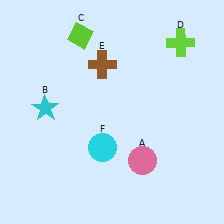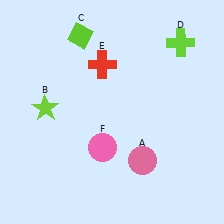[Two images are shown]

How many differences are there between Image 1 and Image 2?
There are 3 differences between the two images.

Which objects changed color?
B changed from cyan to lime. E changed from brown to red. F changed from cyan to pink.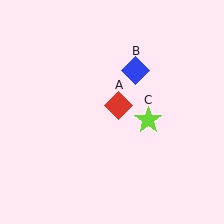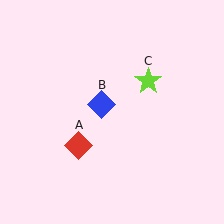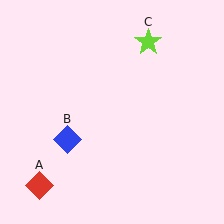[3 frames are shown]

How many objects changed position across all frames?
3 objects changed position: red diamond (object A), blue diamond (object B), lime star (object C).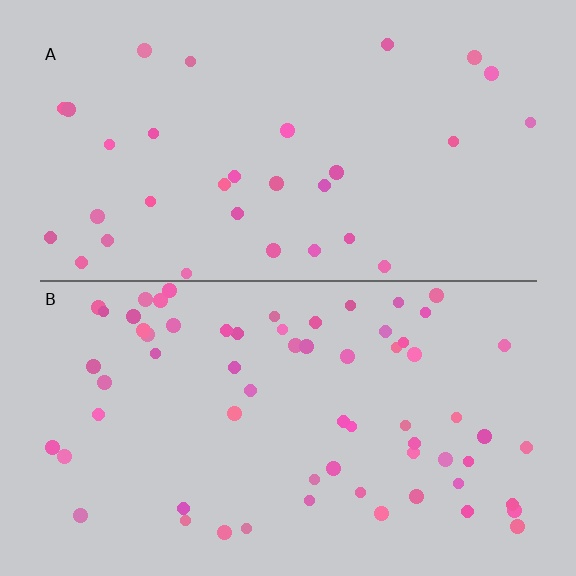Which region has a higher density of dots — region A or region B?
B (the bottom).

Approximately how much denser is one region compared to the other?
Approximately 2.0× — region B over region A.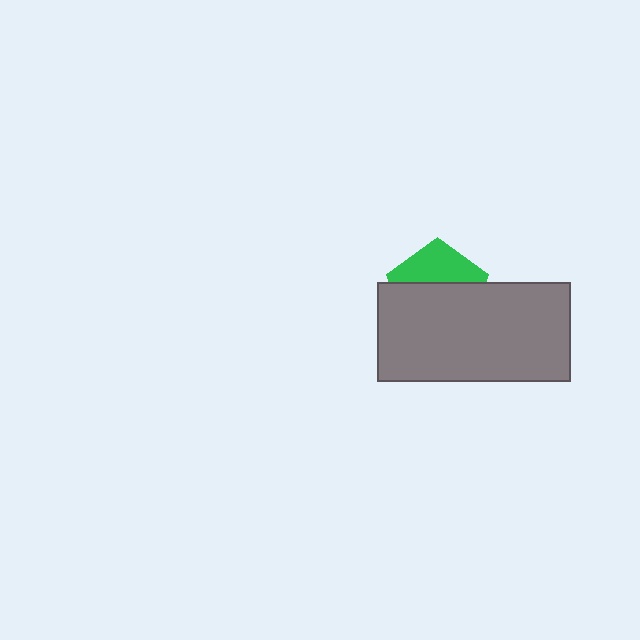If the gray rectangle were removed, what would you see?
You would see the complete green pentagon.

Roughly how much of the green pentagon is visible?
A small part of it is visible (roughly 38%).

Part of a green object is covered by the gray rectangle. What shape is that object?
It is a pentagon.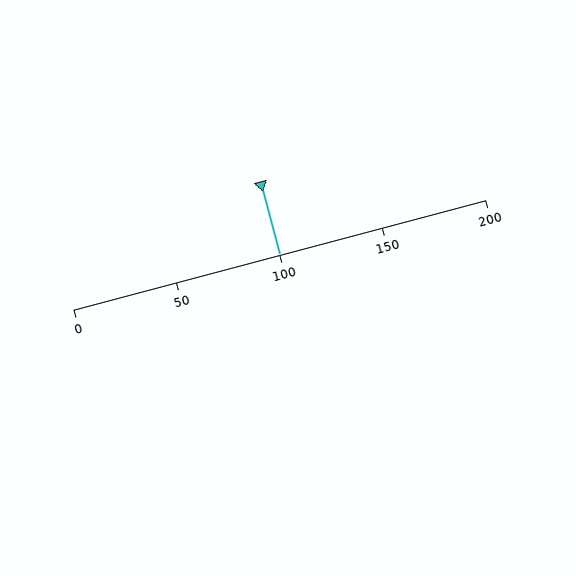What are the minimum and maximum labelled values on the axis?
The axis runs from 0 to 200.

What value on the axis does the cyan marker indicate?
The marker indicates approximately 100.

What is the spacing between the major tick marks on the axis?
The major ticks are spaced 50 apart.